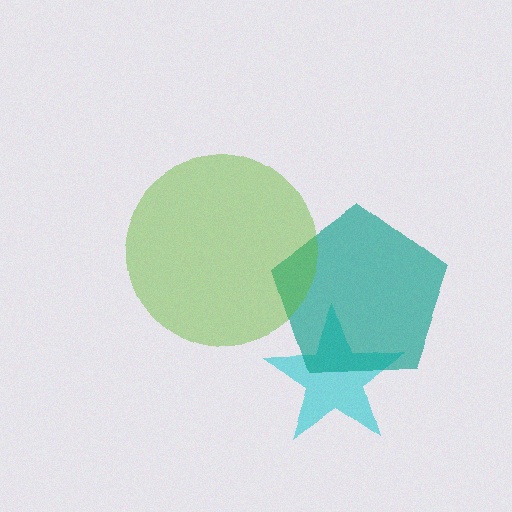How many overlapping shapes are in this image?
There are 3 overlapping shapes in the image.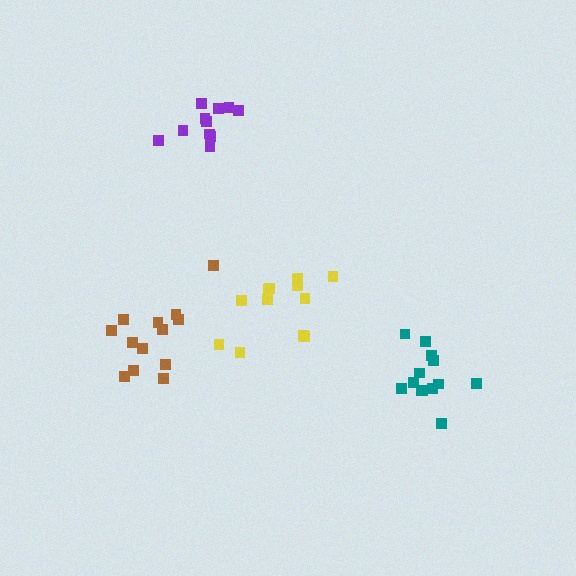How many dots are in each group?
Group 1: 11 dots, Group 2: 13 dots, Group 3: 13 dots, Group 4: 12 dots (49 total).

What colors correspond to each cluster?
The clusters are colored: purple, brown, teal, yellow.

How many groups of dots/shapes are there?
There are 4 groups.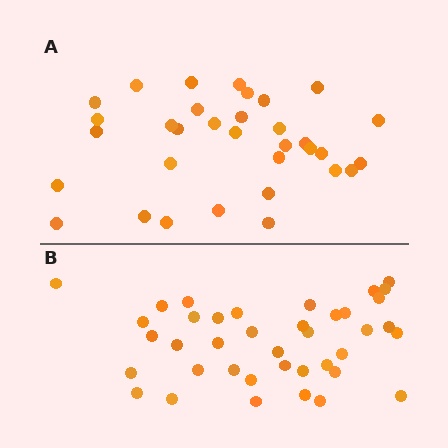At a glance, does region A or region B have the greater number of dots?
Region B (the bottom region) has more dots.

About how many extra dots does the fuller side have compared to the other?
Region B has about 6 more dots than region A.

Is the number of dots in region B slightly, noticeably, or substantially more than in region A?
Region B has only slightly more — the two regions are fairly close. The ratio is roughly 1.2 to 1.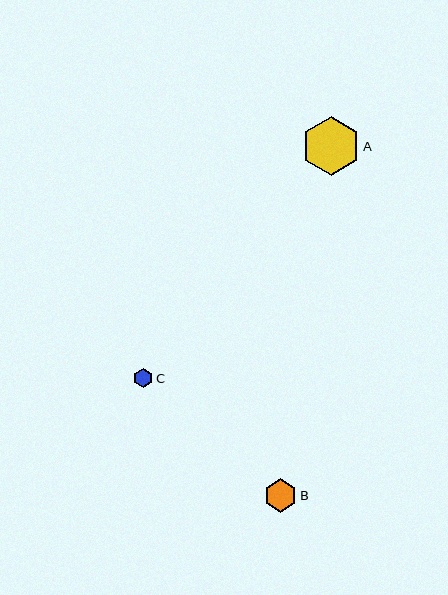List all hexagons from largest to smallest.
From largest to smallest: A, B, C.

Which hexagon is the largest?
Hexagon A is the largest with a size of approximately 59 pixels.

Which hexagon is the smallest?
Hexagon C is the smallest with a size of approximately 19 pixels.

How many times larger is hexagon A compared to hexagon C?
Hexagon A is approximately 3.1 times the size of hexagon C.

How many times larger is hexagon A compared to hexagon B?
Hexagon A is approximately 1.8 times the size of hexagon B.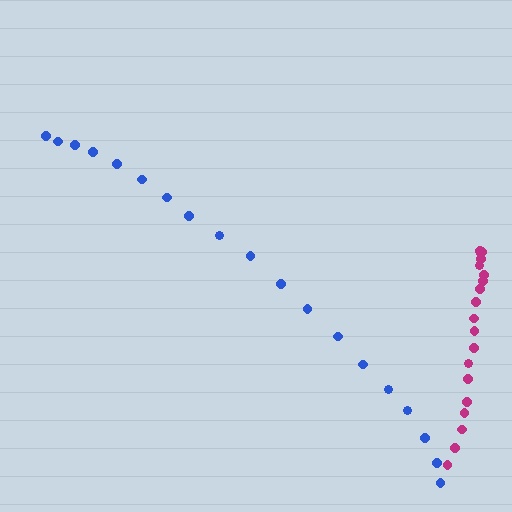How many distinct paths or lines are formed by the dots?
There are 2 distinct paths.